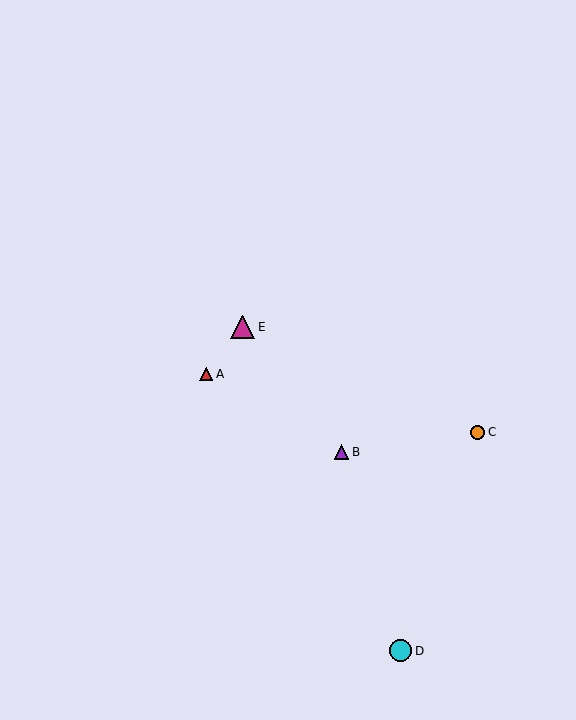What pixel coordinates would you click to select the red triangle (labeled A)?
Click at (206, 374) to select the red triangle A.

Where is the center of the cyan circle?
The center of the cyan circle is at (401, 651).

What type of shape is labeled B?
Shape B is a purple triangle.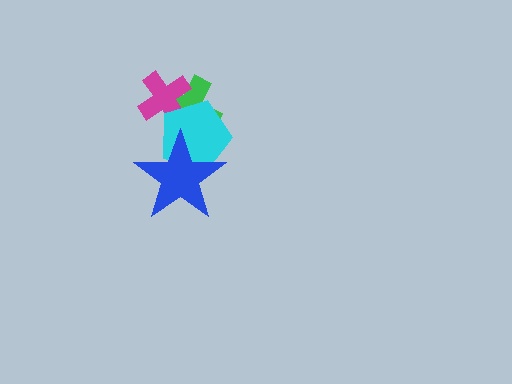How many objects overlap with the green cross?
3 objects overlap with the green cross.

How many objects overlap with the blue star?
2 objects overlap with the blue star.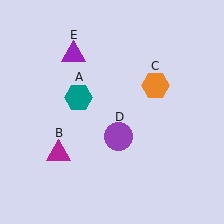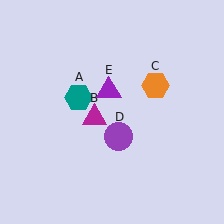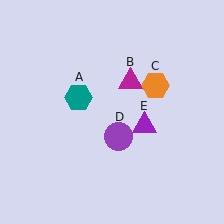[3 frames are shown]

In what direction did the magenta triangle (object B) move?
The magenta triangle (object B) moved up and to the right.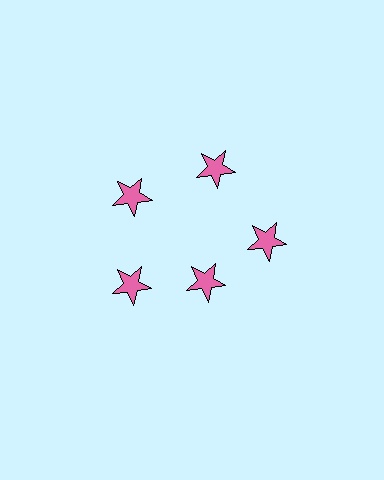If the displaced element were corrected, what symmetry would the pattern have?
It would have 5-fold rotational symmetry — the pattern would map onto itself every 72 degrees.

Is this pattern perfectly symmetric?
No. The 5 pink stars are arranged in a ring, but one element near the 5 o'clock position is pulled inward toward the center, breaking the 5-fold rotational symmetry.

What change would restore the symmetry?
The symmetry would be restored by moving it outward, back onto the ring so that all 5 stars sit at equal angles and equal distance from the center.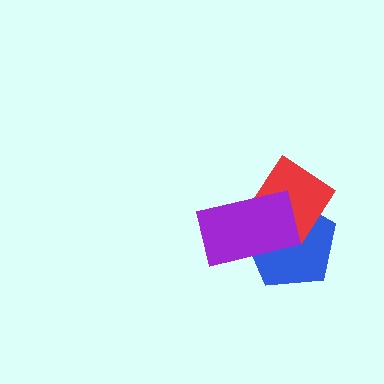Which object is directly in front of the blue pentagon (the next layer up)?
The red diamond is directly in front of the blue pentagon.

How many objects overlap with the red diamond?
2 objects overlap with the red diamond.